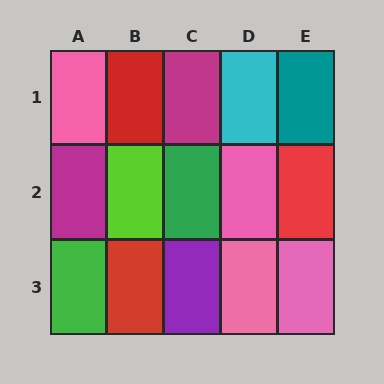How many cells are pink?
4 cells are pink.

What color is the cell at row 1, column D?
Cyan.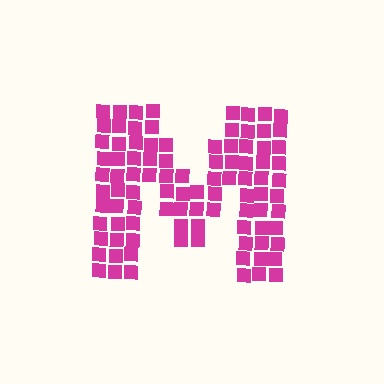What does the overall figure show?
The overall figure shows the letter M.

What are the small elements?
The small elements are squares.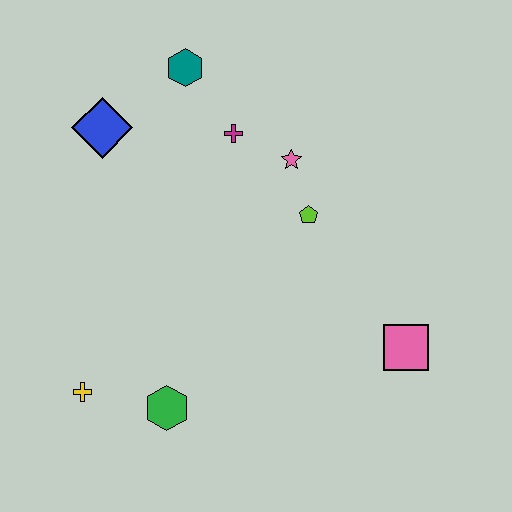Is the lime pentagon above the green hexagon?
Yes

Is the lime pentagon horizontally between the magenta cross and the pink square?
Yes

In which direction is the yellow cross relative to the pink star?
The yellow cross is below the pink star.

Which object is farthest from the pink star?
The yellow cross is farthest from the pink star.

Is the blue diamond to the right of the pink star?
No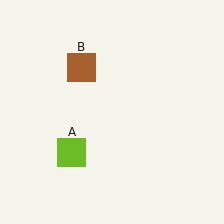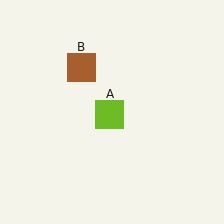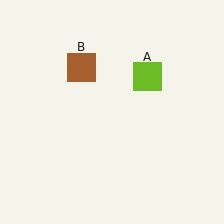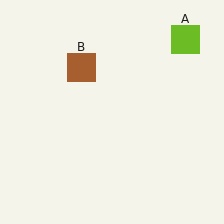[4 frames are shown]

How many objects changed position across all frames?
1 object changed position: lime square (object A).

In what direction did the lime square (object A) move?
The lime square (object A) moved up and to the right.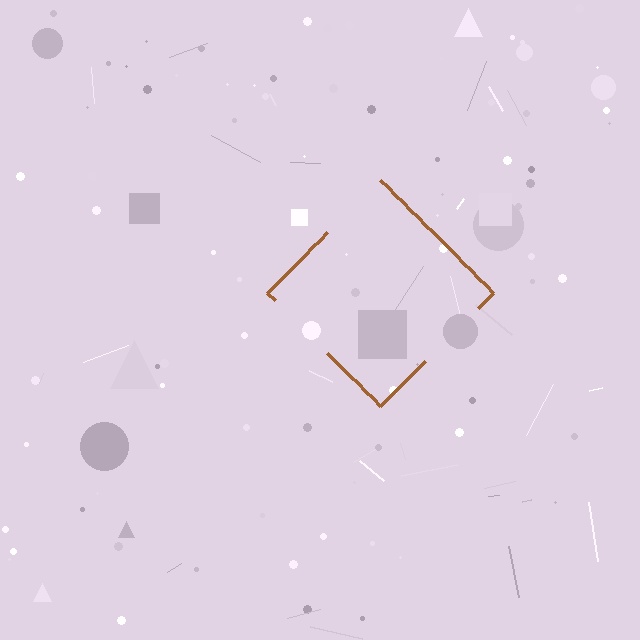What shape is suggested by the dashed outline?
The dashed outline suggests a diamond.